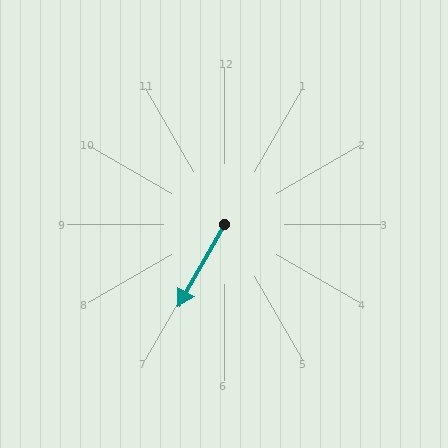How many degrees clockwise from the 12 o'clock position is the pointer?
Approximately 209 degrees.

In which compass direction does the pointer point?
Southwest.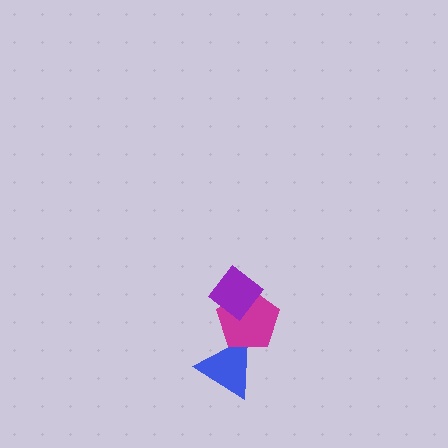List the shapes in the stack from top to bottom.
From top to bottom: the purple diamond, the magenta pentagon, the blue triangle.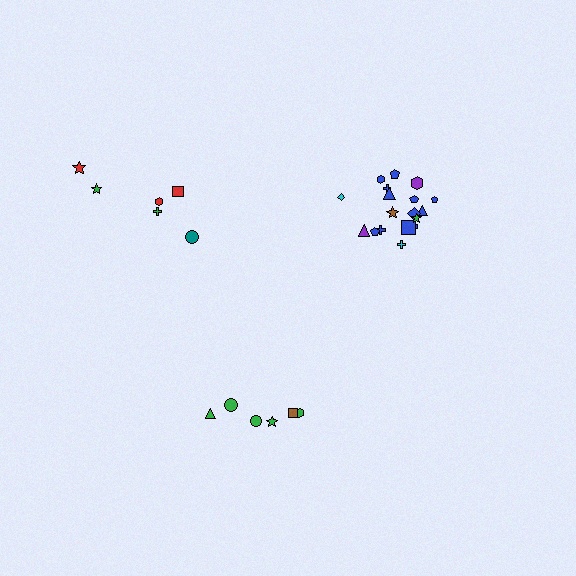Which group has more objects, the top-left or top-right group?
The top-right group.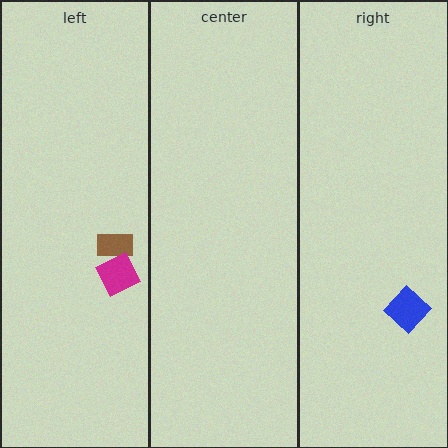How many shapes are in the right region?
1.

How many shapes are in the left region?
2.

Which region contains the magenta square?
The left region.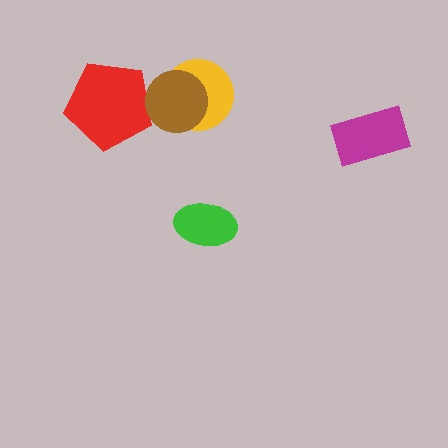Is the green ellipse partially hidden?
No, no other shape covers it.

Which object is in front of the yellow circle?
The brown circle is in front of the yellow circle.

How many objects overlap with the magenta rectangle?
0 objects overlap with the magenta rectangle.